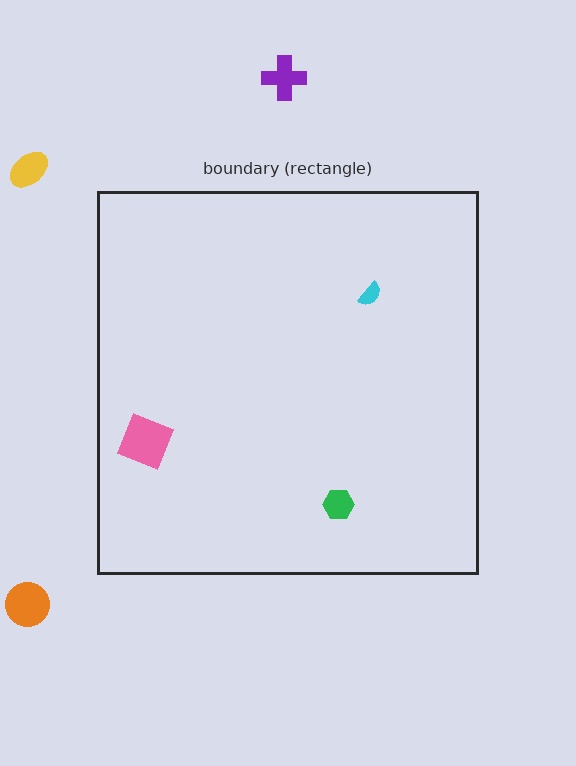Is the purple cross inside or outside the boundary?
Outside.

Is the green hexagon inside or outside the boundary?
Inside.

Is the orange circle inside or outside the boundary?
Outside.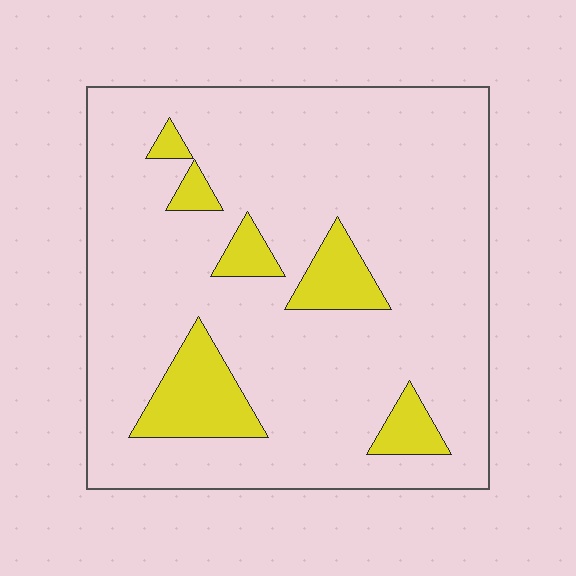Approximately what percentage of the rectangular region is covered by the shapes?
Approximately 15%.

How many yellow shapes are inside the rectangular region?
6.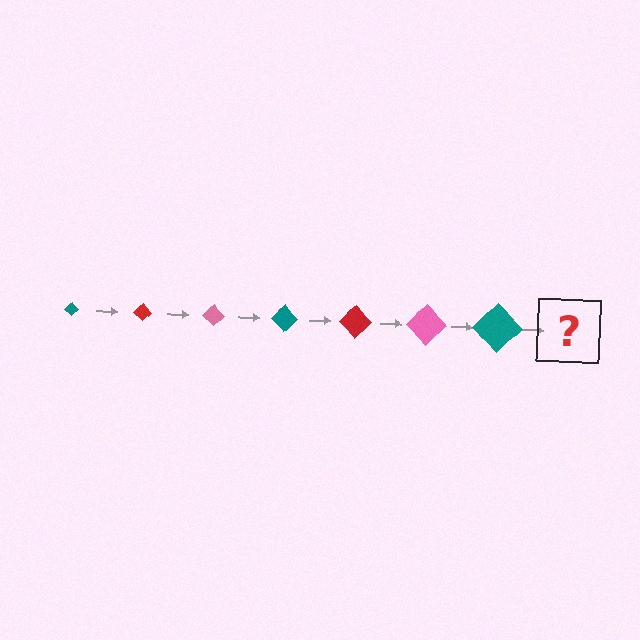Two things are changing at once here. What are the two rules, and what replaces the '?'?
The two rules are that the diamond grows larger each step and the color cycles through teal, red, and pink. The '?' should be a red diamond, larger than the previous one.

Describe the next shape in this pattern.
It should be a red diamond, larger than the previous one.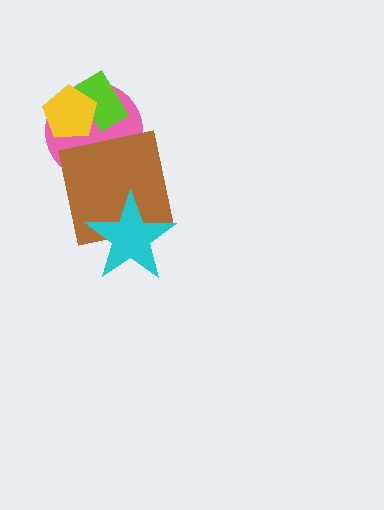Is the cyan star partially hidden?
No, no other shape covers it.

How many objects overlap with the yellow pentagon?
2 objects overlap with the yellow pentagon.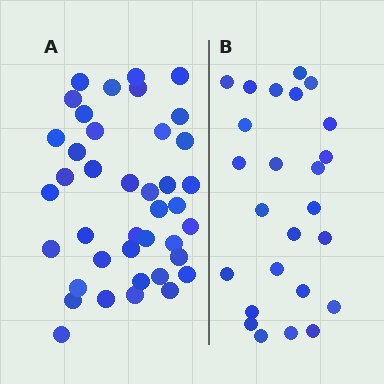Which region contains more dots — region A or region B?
Region A (the left region) has more dots.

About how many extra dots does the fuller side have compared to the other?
Region A has approximately 15 more dots than region B.